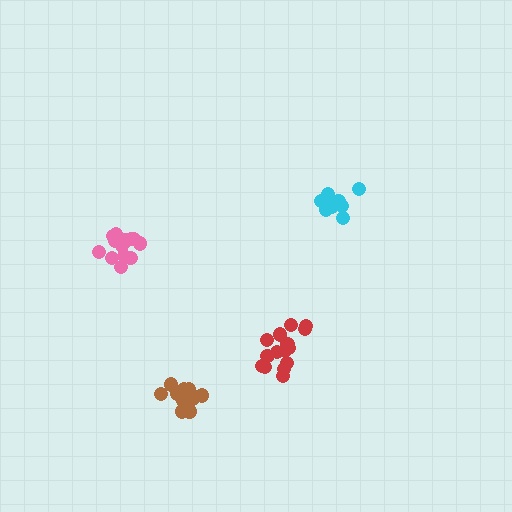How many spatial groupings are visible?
There are 4 spatial groupings.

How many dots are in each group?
Group 1: 11 dots, Group 2: 13 dots, Group 3: 15 dots, Group 4: 11 dots (50 total).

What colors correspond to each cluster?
The clusters are colored: cyan, pink, red, brown.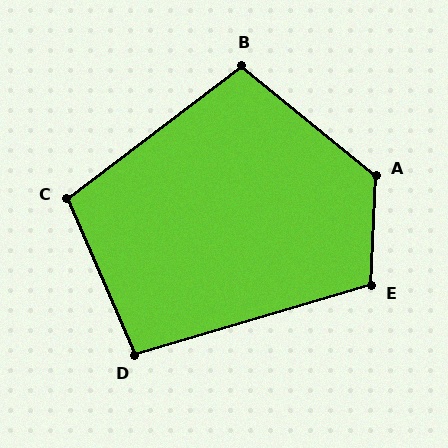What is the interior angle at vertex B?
Approximately 103 degrees (obtuse).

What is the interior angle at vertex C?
Approximately 104 degrees (obtuse).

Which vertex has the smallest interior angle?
D, at approximately 97 degrees.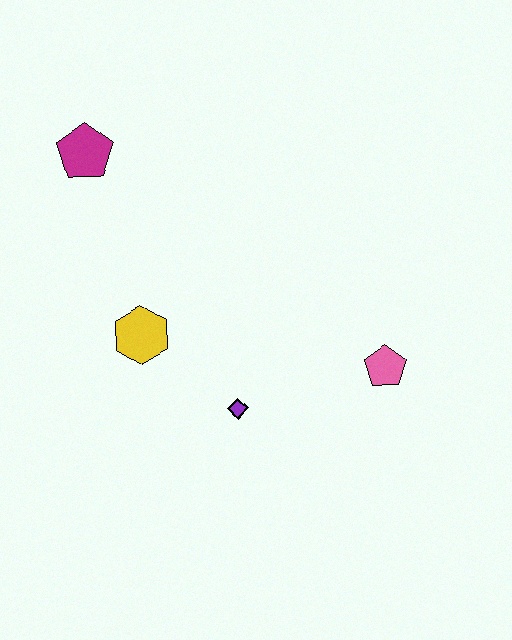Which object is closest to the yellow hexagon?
The purple diamond is closest to the yellow hexagon.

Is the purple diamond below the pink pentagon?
Yes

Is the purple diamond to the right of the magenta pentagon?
Yes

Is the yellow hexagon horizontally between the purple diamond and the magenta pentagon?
Yes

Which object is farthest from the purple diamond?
The magenta pentagon is farthest from the purple diamond.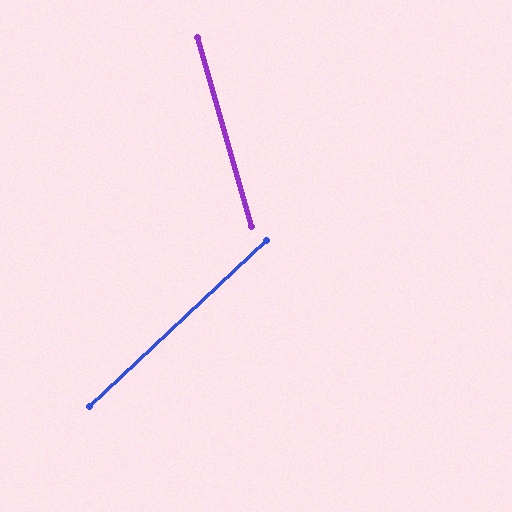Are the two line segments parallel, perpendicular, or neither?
Neither parallel nor perpendicular — they differ by about 63°.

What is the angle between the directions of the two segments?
Approximately 63 degrees.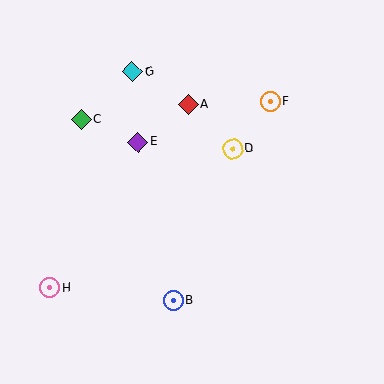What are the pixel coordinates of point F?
Point F is at (270, 101).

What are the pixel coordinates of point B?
Point B is at (174, 301).